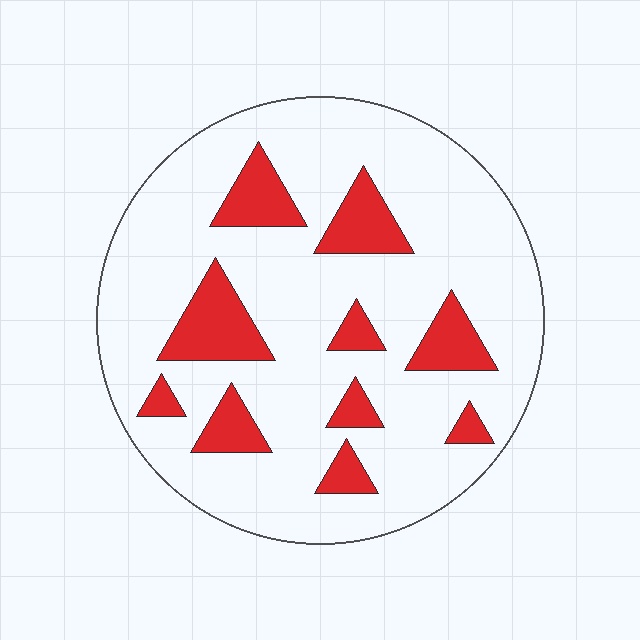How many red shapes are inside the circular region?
10.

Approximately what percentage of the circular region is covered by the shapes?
Approximately 20%.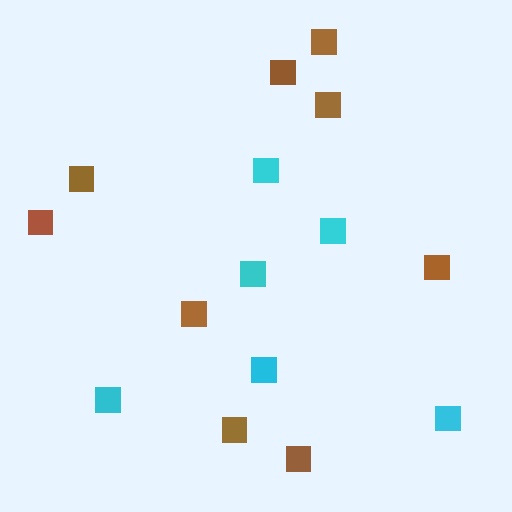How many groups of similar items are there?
There are 2 groups: one group of brown squares (9) and one group of cyan squares (6).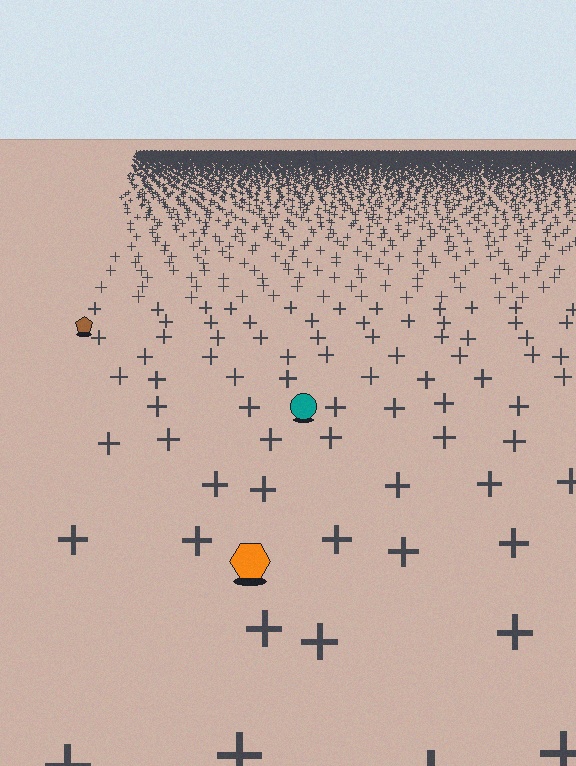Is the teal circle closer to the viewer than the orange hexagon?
No. The orange hexagon is closer — you can tell from the texture gradient: the ground texture is coarser near it.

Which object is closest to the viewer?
The orange hexagon is closest. The texture marks near it are larger and more spread out.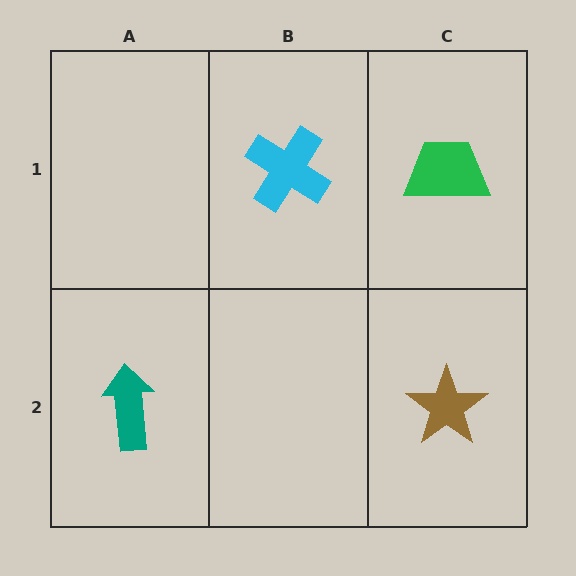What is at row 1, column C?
A green trapezoid.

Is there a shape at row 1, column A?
No, that cell is empty.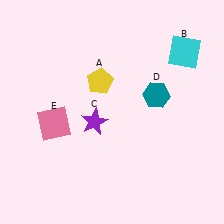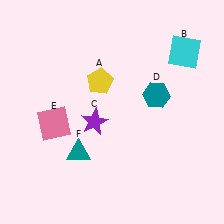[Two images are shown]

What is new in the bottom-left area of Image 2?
A teal triangle (F) was added in the bottom-left area of Image 2.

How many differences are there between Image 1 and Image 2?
There is 1 difference between the two images.